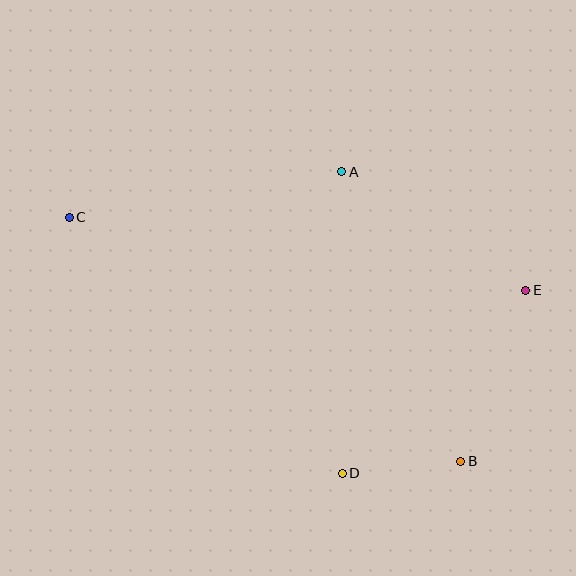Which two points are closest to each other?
Points B and D are closest to each other.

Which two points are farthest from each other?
Points C and E are farthest from each other.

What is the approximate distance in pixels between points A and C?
The distance between A and C is approximately 276 pixels.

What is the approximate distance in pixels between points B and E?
The distance between B and E is approximately 183 pixels.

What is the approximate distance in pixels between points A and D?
The distance between A and D is approximately 301 pixels.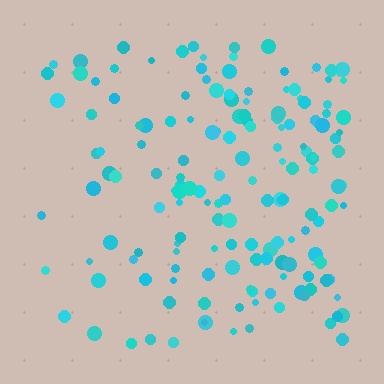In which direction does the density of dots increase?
From left to right, with the right side densest.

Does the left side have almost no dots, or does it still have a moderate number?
Still a moderate number, just noticeably fewer than the right.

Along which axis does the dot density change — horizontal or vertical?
Horizontal.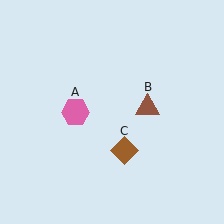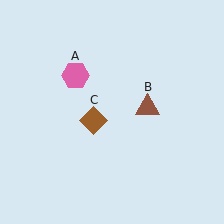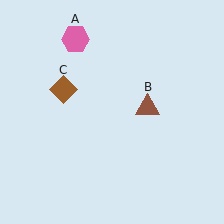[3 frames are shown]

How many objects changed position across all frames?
2 objects changed position: pink hexagon (object A), brown diamond (object C).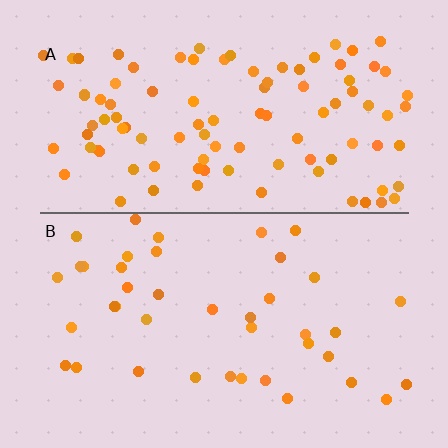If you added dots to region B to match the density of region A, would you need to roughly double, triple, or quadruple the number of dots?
Approximately double.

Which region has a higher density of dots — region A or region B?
A (the top).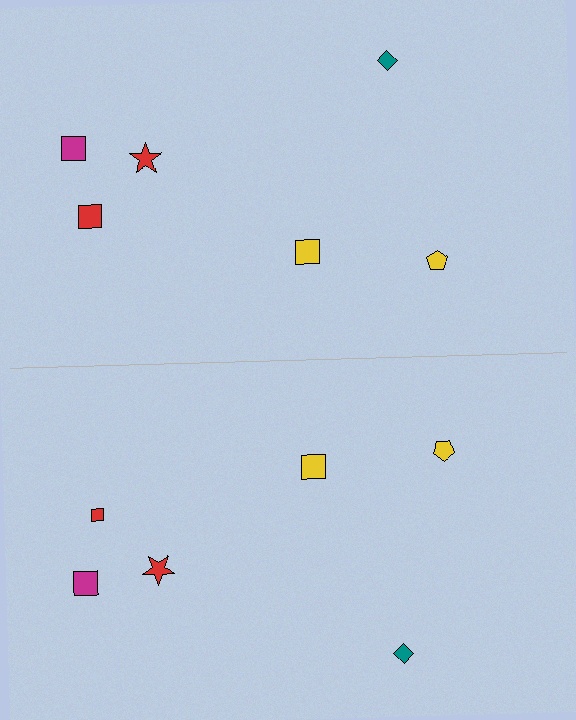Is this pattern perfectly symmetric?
No, the pattern is not perfectly symmetric. The red square on the bottom side has a different size than its mirror counterpart.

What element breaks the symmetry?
The red square on the bottom side has a different size than its mirror counterpart.